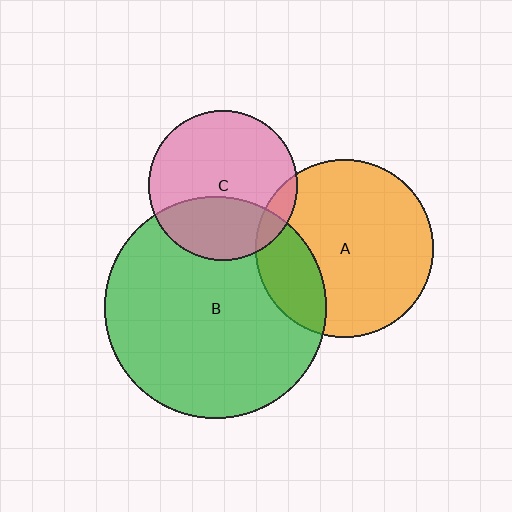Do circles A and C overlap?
Yes.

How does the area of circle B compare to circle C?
Approximately 2.2 times.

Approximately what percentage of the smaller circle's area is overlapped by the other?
Approximately 10%.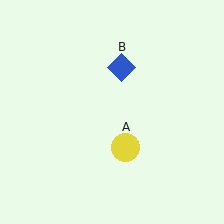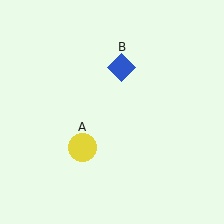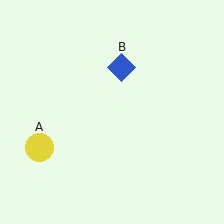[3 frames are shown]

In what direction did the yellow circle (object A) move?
The yellow circle (object A) moved left.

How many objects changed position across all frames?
1 object changed position: yellow circle (object A).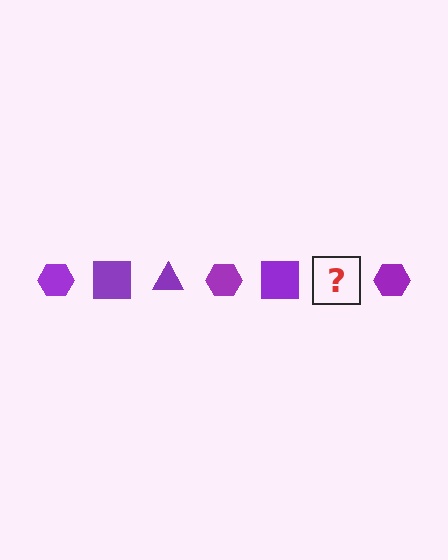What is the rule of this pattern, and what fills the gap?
The rule is that the pattern cycles through hexagon, square, triangle shapes in purple. The gap should be filled with a purple triangle.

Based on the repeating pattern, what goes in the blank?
The blank should be a purple triangle.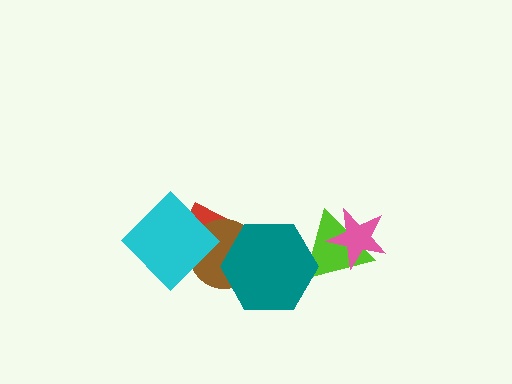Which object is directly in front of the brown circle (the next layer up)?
The teal hexagon is directly in front of the brown circle.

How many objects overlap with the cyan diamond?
2 objects overlap with the cyan diamond.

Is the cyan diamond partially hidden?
No, no other shape covers it.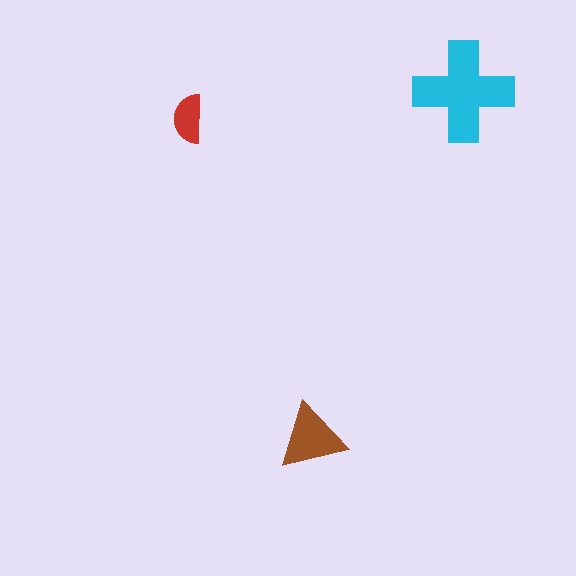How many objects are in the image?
There are 3 objects in the image.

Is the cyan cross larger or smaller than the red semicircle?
Larger.